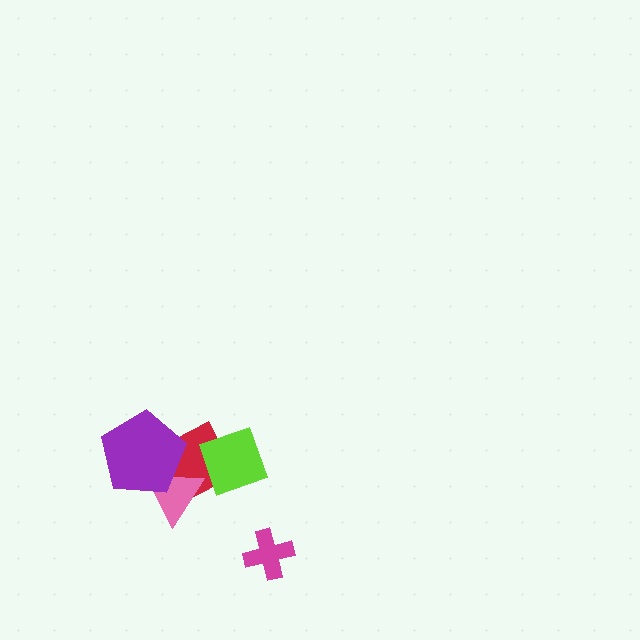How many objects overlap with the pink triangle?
2 objects overlap with the pink triangle.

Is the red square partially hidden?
Yes, it is partially covered by another shape.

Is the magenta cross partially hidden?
No, no other shape covers it.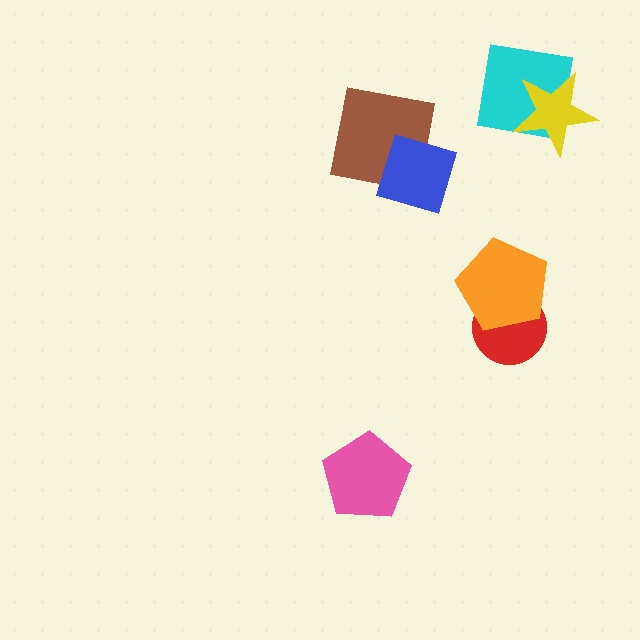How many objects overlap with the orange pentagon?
1 object overlaps with the orange pentagon.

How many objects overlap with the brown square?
1 object overlaps with the brown square.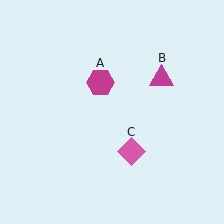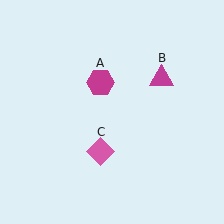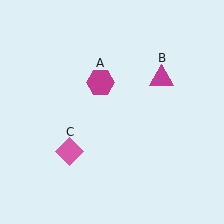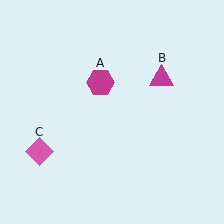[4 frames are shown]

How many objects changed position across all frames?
1 object changed position: pink diamond (object C).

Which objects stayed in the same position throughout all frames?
Magenta hexagon (object A) and magenta triangle (object B) remained stationary.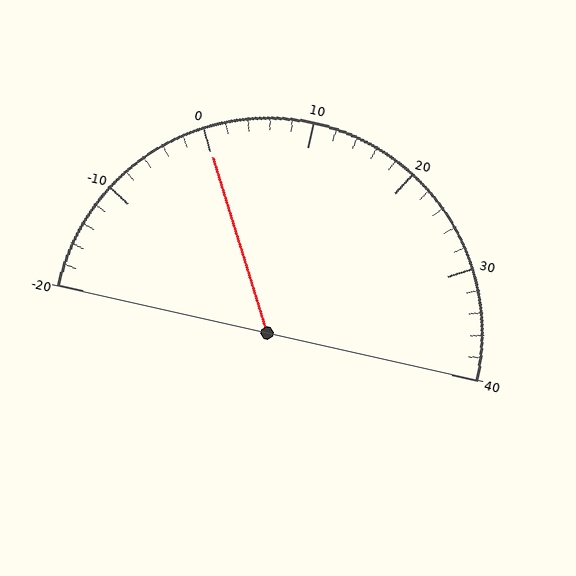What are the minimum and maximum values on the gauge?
The gauge ranges from -20 to 40.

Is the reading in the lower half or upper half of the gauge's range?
The reading is in the lower half of the range (-20 to 40).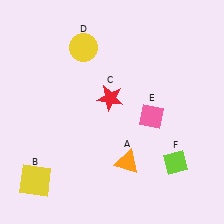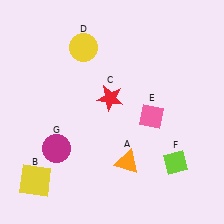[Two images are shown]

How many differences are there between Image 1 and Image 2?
There is 1 difference between the two images.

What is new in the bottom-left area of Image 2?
A magenta circle (G) was added in the bottom-left area of Image 2.